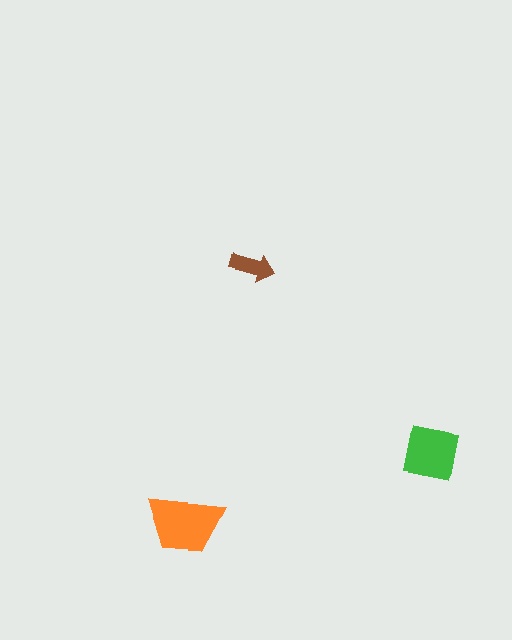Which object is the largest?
The orange trapezoid.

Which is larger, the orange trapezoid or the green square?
The orange trapezoid.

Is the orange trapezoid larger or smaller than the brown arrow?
Larger.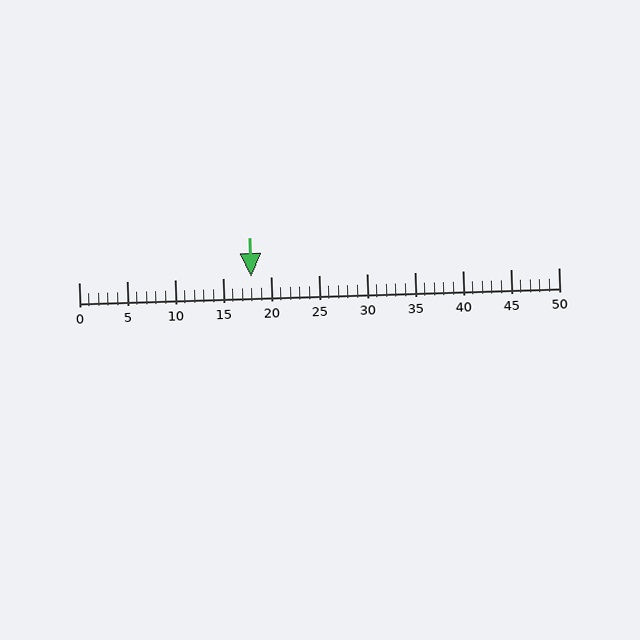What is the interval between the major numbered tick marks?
The major tick marks are spaced 5 units apart.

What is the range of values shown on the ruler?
The ruler shows values from 0 to 50.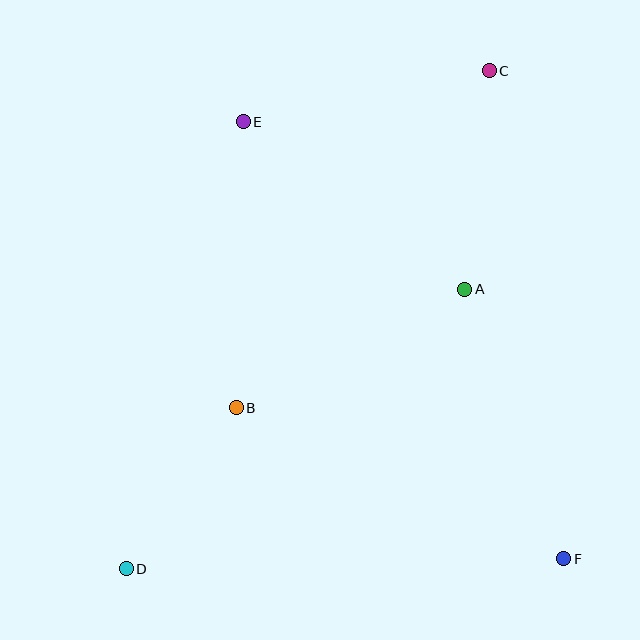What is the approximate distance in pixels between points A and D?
The distance between A and D is approximately 439 pixels.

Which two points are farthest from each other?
Points C and D are farthest from each other.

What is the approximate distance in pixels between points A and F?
The distance between A and F is approximately 287 pixels.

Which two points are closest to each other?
Points B and D are closest to each other.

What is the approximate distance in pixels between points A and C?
The distance between A and C is approximately 220 pixels.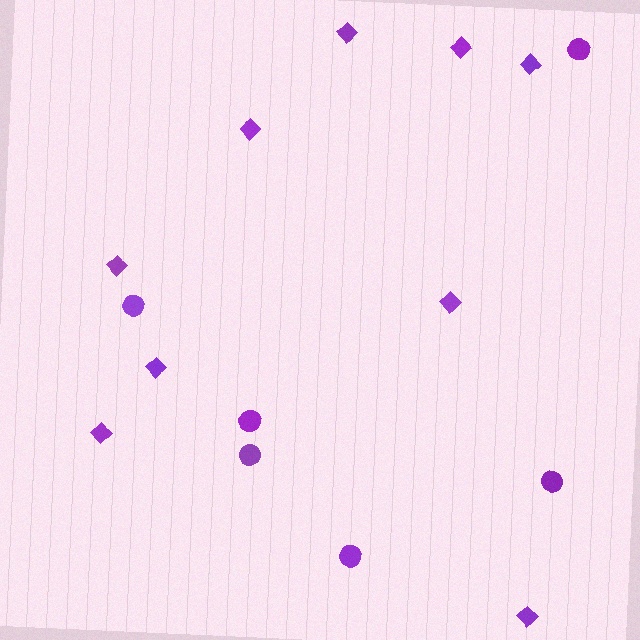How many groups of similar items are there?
There are 2 groups: one group of circles (6) and one group of diamonds (9).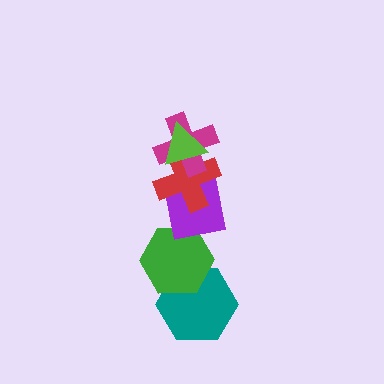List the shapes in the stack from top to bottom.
From top to bottom: the lime triangle, the magenta cross, the red cross, the purple square, the green hexagon, the teal hexagon.